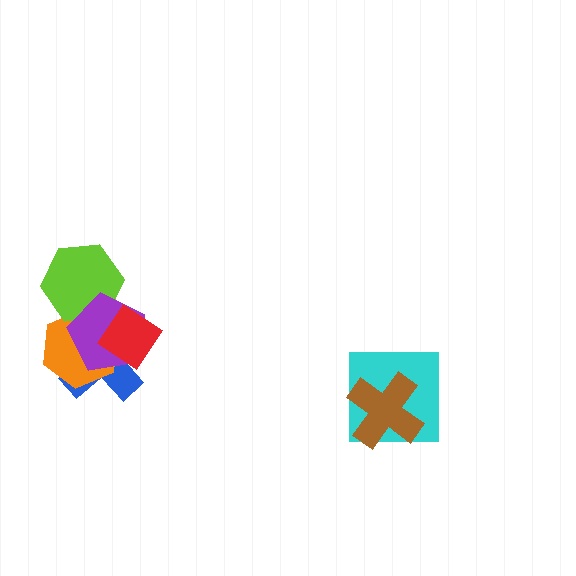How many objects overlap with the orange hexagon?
4 objects overlap with the orange hexagon.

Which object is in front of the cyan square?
The brown cross is in front of the cyan square.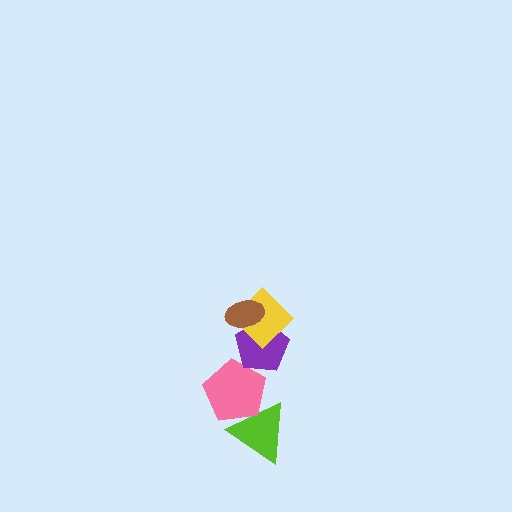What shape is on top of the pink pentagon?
The purple pentagon is on top of the pink pentagon.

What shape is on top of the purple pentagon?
The yellow diamond is on top of the purple pentagon.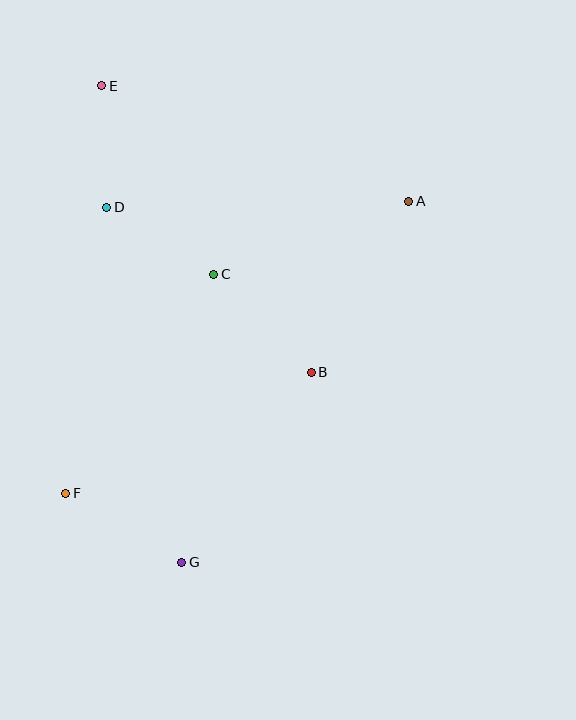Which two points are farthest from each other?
Points E and G are farthest from each other.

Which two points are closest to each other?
Points D and E are closest to each other.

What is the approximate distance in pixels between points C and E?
The distance between C and E is approximately 219 pixels.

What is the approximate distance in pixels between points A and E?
The distance between A and E is approximately 328 pixels.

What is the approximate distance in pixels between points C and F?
The distance between C and F is approximately 265 pixels.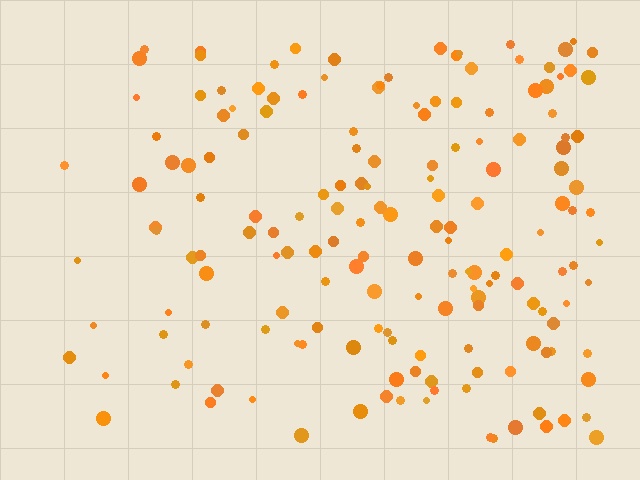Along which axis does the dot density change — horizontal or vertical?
Horizontal.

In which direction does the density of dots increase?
From left to right, with the right side densest.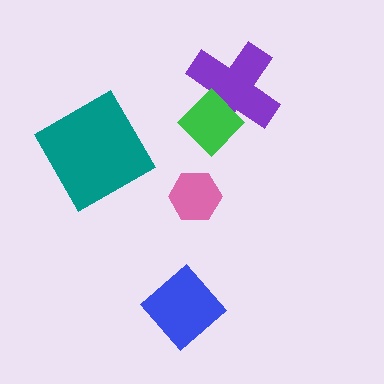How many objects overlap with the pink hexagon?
0 objects overlap with the pink hexagon.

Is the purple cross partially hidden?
Yes, it is partially covered by another shape.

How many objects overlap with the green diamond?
1 object overlaps with the green diamond.